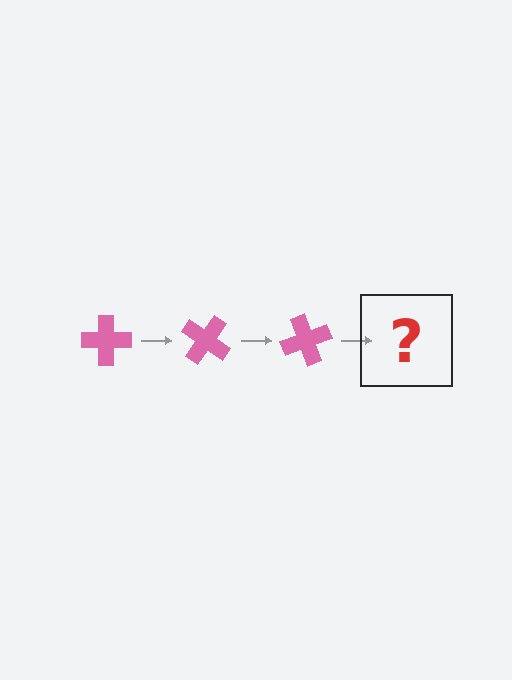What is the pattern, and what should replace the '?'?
The pattern is that the cross rotates 35 degrees each step. The '?' should be a pink cross rotated 105 degrees.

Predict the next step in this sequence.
The next step is a pink cross rotated 105 degrees.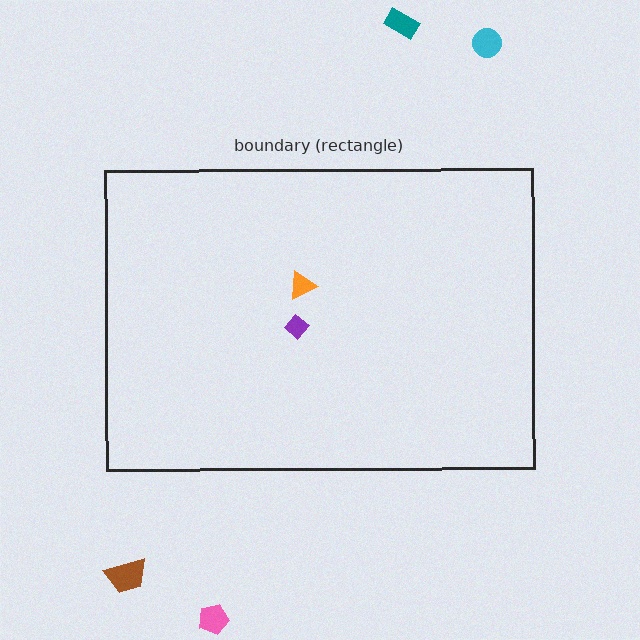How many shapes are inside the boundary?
2 inside, 4 outside.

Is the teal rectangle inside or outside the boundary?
Outside.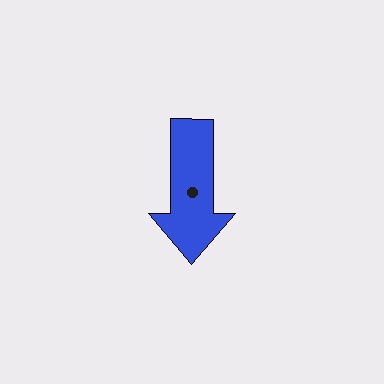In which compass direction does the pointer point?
South.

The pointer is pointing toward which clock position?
Roughly 6 o'clock.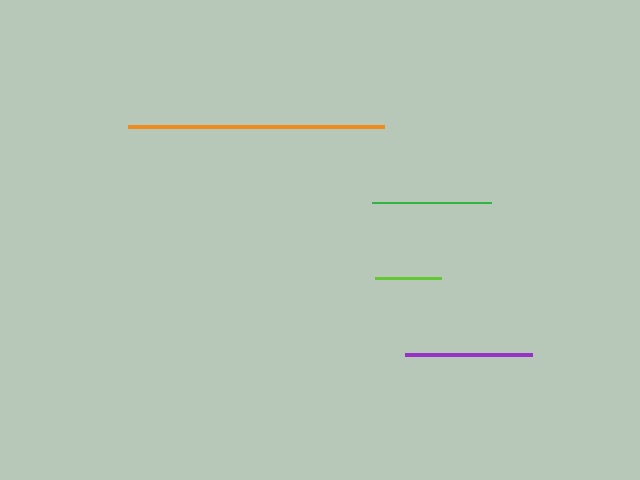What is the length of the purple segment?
The purple segment is approximately 127 pixels long.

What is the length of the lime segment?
The lime segment is approximately 66 pixels long.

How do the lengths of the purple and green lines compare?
The purple and green lines are approximately the same length.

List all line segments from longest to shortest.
From longest to shortest: orange, purple, green, lime.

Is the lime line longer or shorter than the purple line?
The purple line is longer than the lime line.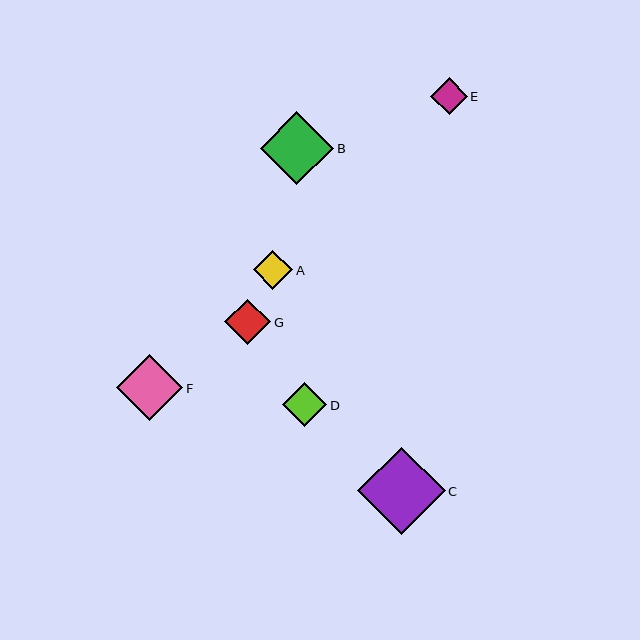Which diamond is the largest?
Diamond C is the largest with a size of approximately 88 pixels.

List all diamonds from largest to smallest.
From largest to smallest: C, B, F, G, D, A, E.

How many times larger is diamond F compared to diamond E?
Diamond F is approximately 1.8 times the size of diamond E.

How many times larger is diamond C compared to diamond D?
Diamond C is approximately 2.0 times the size of diamond D.